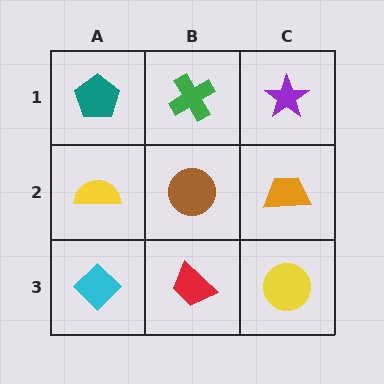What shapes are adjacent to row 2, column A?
A teal pentagon (row 1, column A), a cyan diamond (row 3, column A), a brown circle (row 2, column B).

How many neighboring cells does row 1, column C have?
2.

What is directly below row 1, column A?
A yellow semicircle.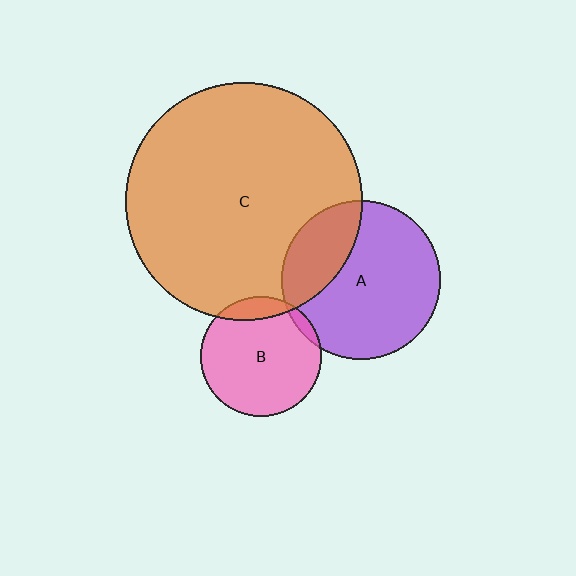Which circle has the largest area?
Circle C (orange).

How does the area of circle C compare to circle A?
Approximately 2.2 times.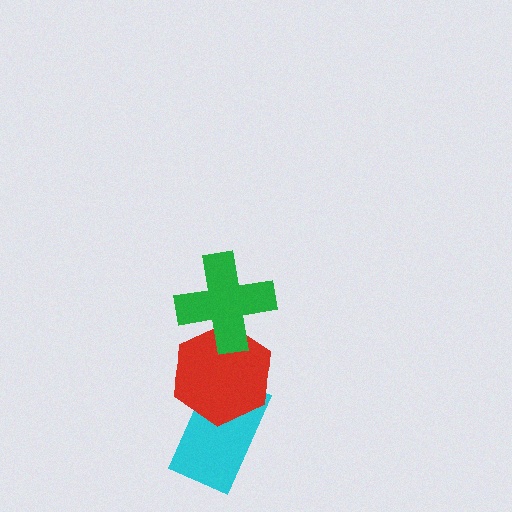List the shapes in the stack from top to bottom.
From top to bottom: the green cross, the red hexagon, the cyan rectangle.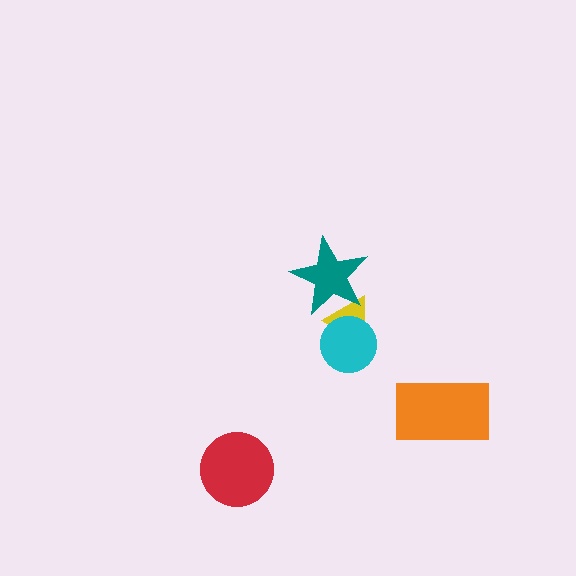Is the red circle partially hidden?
No, no other shape covers it.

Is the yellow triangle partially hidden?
Yes, it is partially covered by another shape.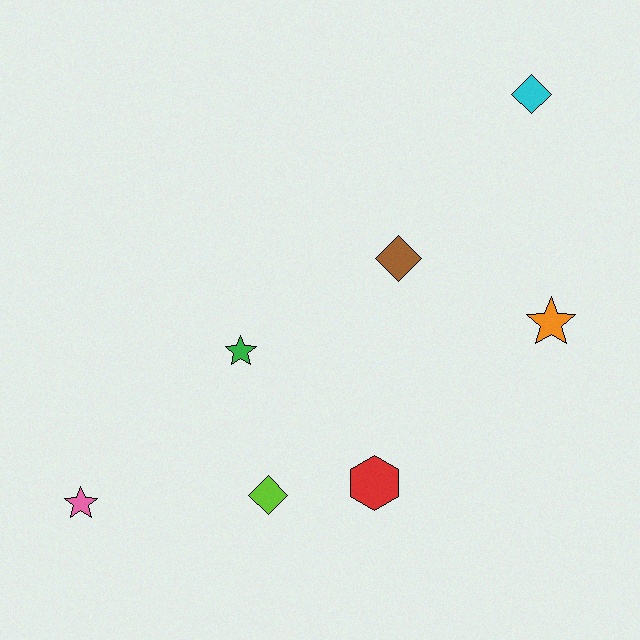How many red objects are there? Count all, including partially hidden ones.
There is 1 red object.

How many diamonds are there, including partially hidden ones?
There are 3 diamonds.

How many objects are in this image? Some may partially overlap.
There are 7 objects.